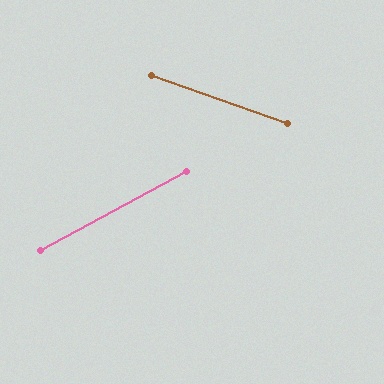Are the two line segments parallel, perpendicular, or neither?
Neither parallel nor perpendicular — they differ by about 48°.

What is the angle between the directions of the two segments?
Approximately 48 degrees.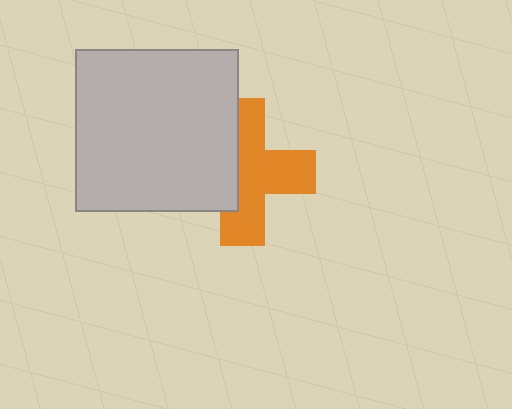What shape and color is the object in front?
The object in front is a light gray square.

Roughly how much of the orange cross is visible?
About half of it is visible (roughly 60%).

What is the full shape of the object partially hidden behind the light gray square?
The partially hidden object is an orange cross.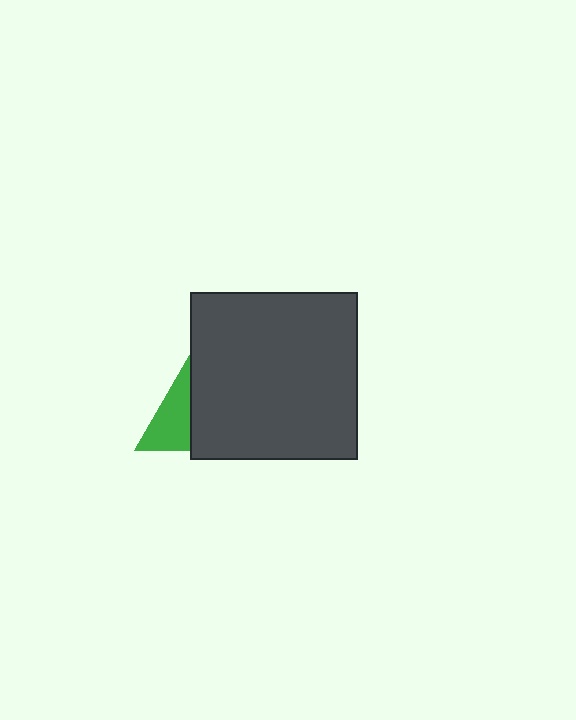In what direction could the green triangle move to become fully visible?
The green triangle could move left. That would shift it out from behind the dark gray square entirely.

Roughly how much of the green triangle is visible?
A small part of it is visible (roughly 44%).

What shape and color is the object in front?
The object in front is a dark gray square.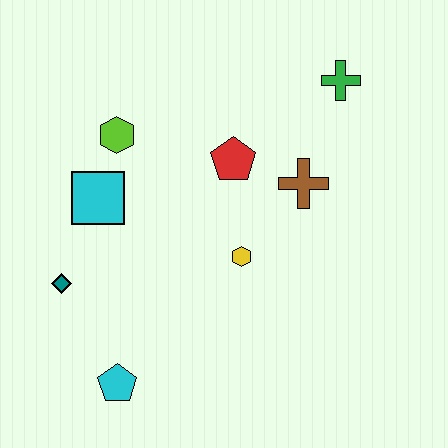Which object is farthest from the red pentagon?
The cyan pentagon is farthest from the red pentagon.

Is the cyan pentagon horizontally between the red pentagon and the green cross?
No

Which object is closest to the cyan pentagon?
The teal diamond is closest to the cyan pentagon.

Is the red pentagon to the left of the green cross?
Yes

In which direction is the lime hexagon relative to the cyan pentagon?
The lime hexagon is above the cyan pentagon.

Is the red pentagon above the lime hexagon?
No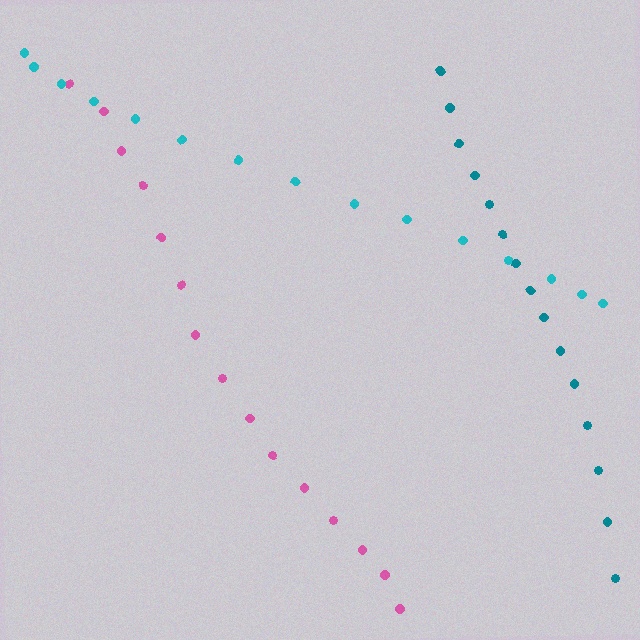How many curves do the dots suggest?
There are 3 distinct paths.